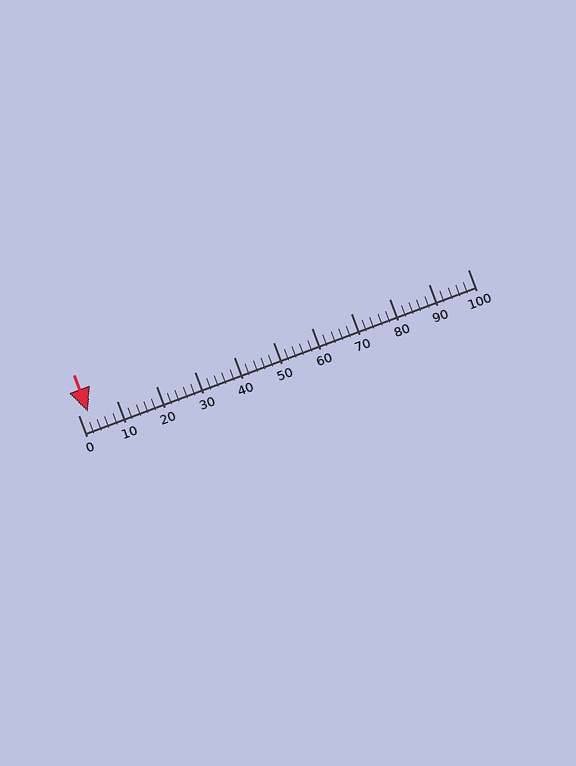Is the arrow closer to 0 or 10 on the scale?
The arrow is closer to 0.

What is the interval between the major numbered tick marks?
The major tick marks are spaced 10 units apart.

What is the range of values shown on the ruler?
The ruler shows values from 0 to 100.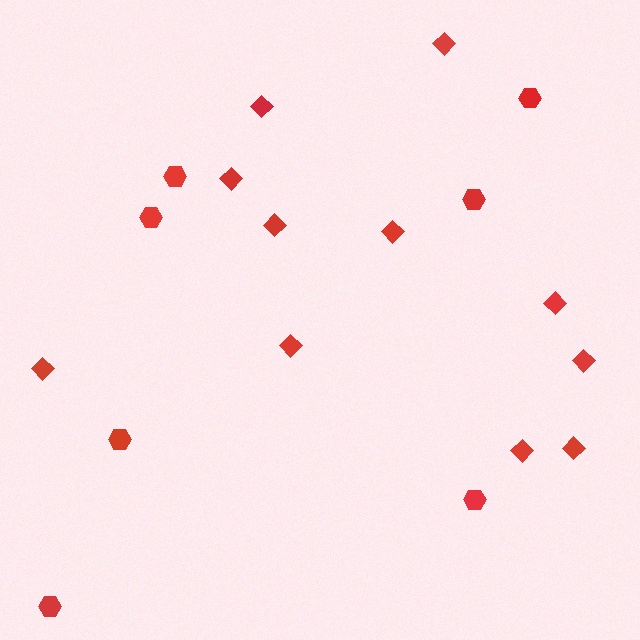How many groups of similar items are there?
There are 2 groups: one group of hexagons (7) and one group of diamonds (11).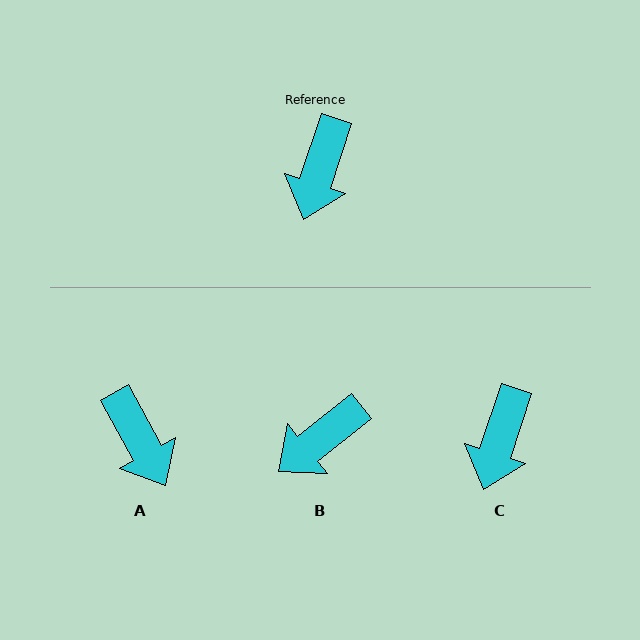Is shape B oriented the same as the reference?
No, it is off by about 33 degrees.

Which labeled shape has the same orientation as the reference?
C.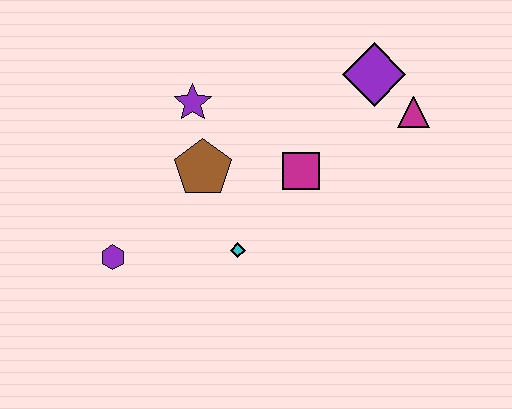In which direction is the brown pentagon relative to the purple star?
The brown pentagon is below the purple star.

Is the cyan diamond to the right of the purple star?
Yes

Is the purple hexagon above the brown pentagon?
No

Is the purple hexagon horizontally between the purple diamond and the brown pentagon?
No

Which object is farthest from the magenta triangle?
The purple hexagon is farthest from the magenta triangle.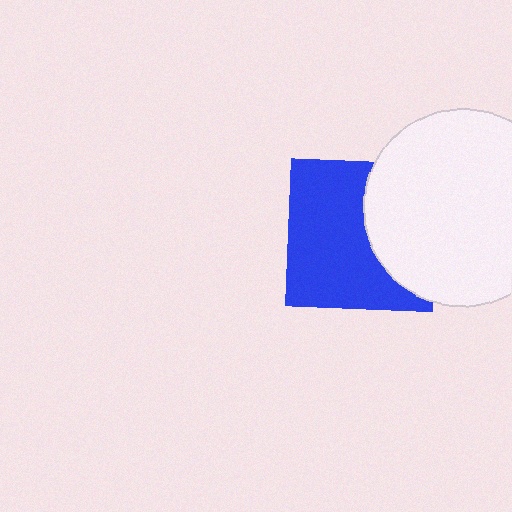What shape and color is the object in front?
The object in front is a white circle.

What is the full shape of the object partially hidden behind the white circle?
The partially hidden object is a blue square.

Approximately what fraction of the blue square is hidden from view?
Roughly 38% of the blue square is hidden behind the white circle.